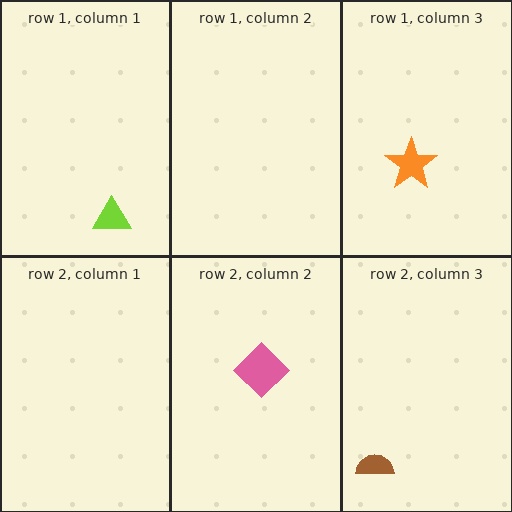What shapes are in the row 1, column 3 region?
The orange star.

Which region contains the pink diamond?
The row 2, column 2 region.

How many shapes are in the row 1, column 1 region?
1.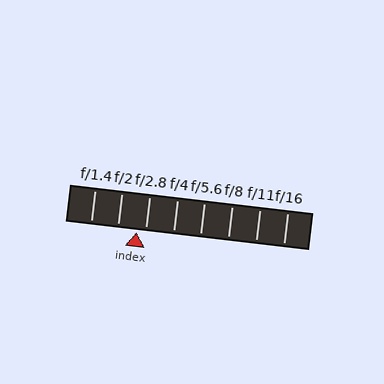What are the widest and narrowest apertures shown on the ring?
The widest aperture shown is f/1.4 and the narrowest is f/16.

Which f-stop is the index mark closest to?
The index mark is closest to f/2.8.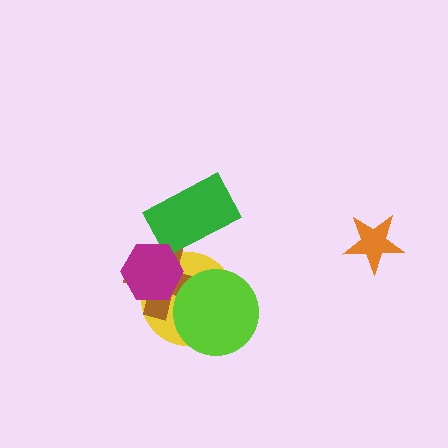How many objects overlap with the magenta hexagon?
2 objects overlap with the magenta hexagon.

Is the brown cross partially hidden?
Yes, it is partially covered by another shape.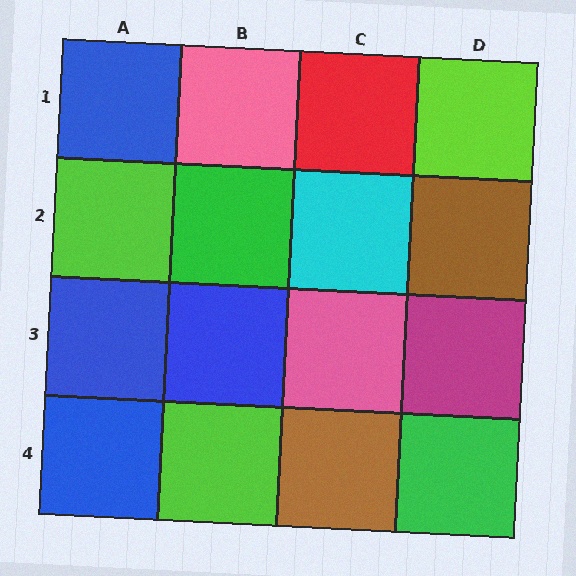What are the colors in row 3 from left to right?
Blue, blue, pink, magenta.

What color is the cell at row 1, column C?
Red.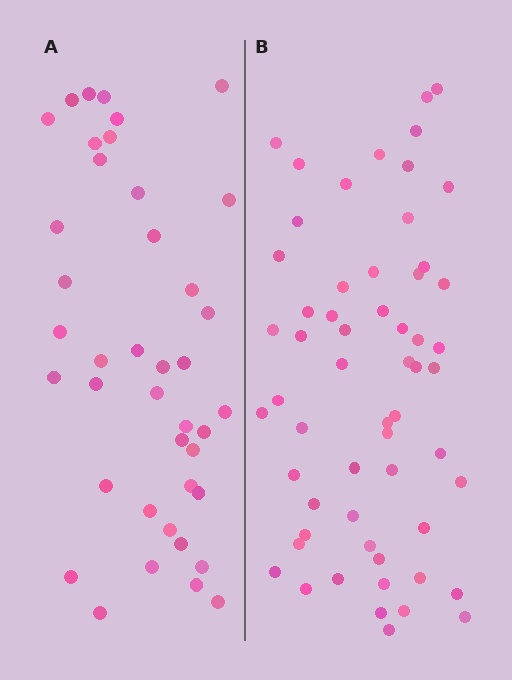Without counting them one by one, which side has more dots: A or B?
Region B (the right region) has more dots.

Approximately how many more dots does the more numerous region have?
Region B has approximately 15 more dots than region A.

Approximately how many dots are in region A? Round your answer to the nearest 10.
About 40 dots. (The exact count is 41, which rounds to 40.)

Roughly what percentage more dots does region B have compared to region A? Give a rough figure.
About 40% more.